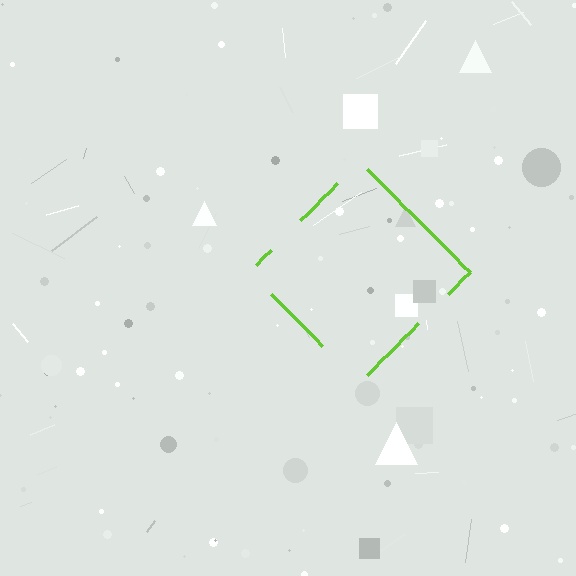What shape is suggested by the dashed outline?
The dashed outline suggests a diamond.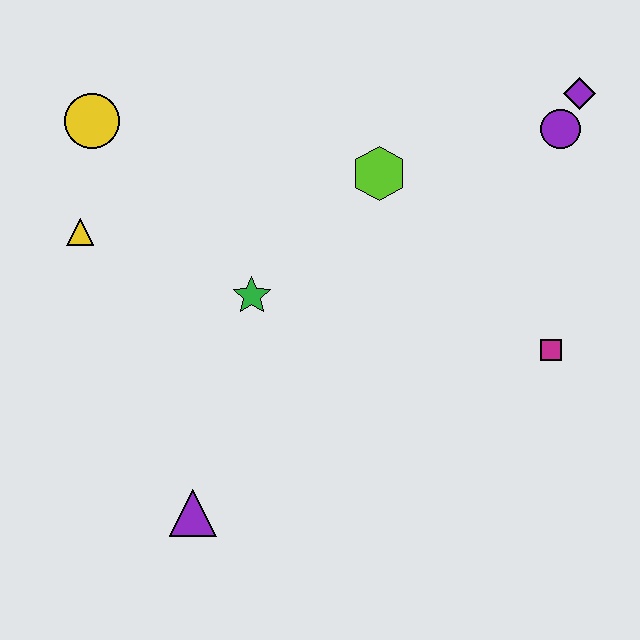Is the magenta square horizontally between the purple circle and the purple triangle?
Yes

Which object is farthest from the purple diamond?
The purple triangle is farthest from the purple diamond.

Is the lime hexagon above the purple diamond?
No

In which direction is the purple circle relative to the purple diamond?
The purple circle is below the purple diamond.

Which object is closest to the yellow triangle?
The yellow circle is closest to the yellow triangle.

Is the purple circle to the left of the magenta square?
No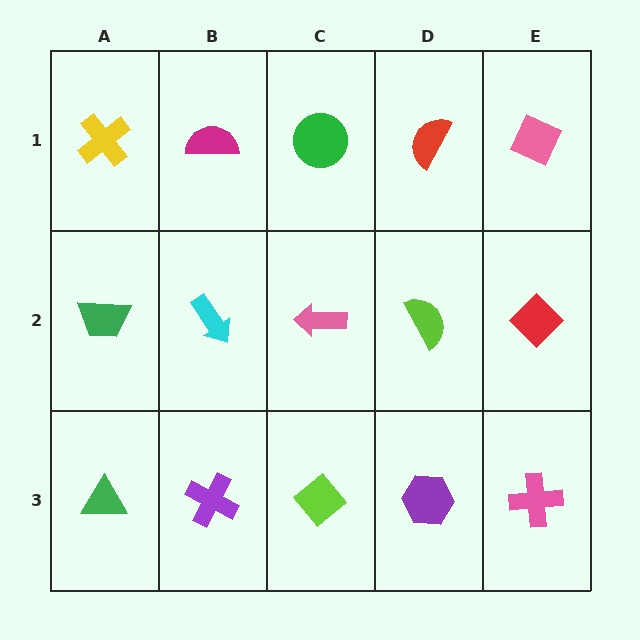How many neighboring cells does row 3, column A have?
2.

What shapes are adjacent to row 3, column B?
A cyan arrow (row 2, column B), a green triangle (row 3, column A), a lime diamond (row 3, column C).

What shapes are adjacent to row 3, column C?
A pink arrow (row 2, column C), a purple cross (row 3, column B), a purple hexagon (row 3, column D).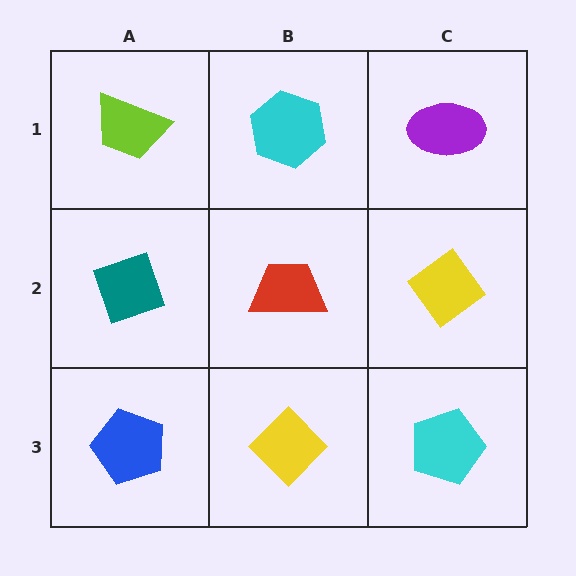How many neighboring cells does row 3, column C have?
2.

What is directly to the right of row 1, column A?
A cyan hexagon.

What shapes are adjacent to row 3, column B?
A red trapezoid (row 2, column B), a blue pentagon (row 3, column A), a cyan pentagon (row 3, column C).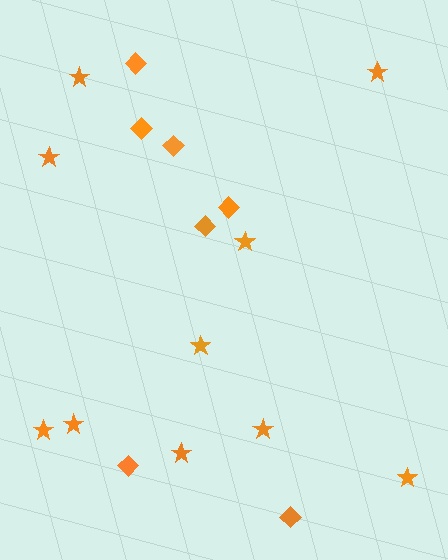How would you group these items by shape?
There are 2 groups: one group of stars (10) and one group of diamonds (7).